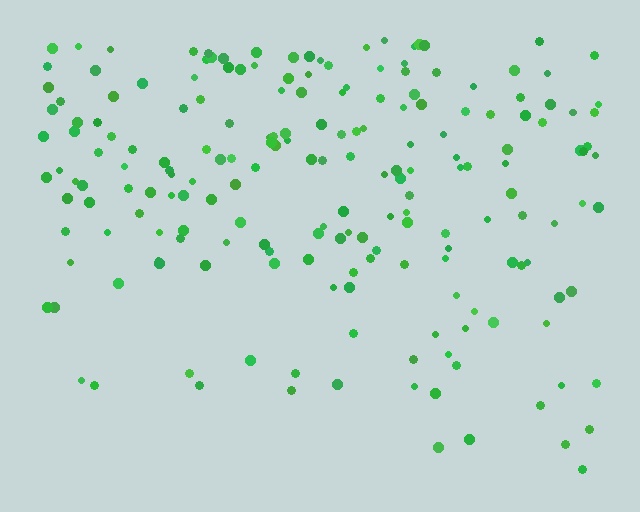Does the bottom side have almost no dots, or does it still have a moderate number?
Still a moderate number, just noticeably fewer than the top.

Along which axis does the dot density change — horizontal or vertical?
Vertical.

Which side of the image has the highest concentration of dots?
The top.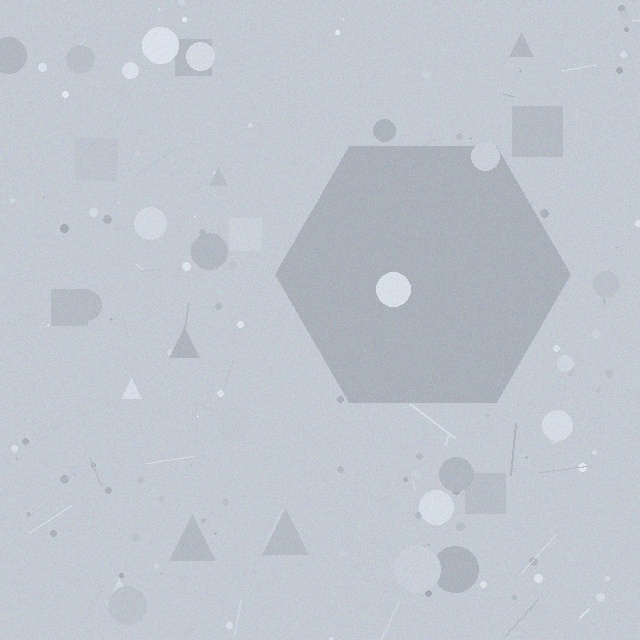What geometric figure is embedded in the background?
A hexagon is embedded in the background.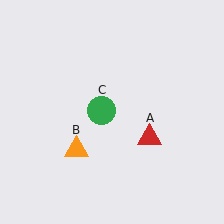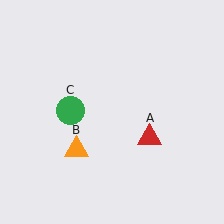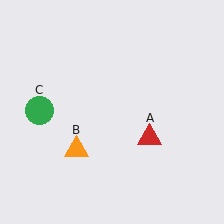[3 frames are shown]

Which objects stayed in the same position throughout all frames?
Red triangle (object A) and orange triangle (object B) remained stationary.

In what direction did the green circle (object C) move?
The green circle (object C) moved left.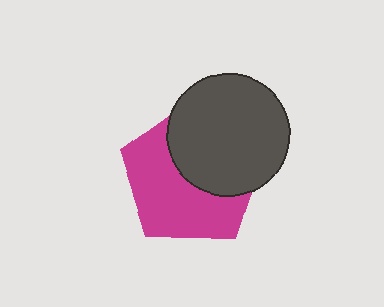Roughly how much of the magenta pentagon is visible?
About half of it is visible (roughly 55%).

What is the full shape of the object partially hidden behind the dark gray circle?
The partially hidden object is a magenta pentagon.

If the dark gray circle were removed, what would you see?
You would see the complete magenta pentagon.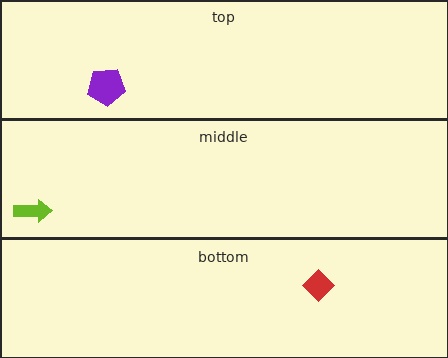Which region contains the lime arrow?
The middle region.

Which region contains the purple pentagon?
The top region.